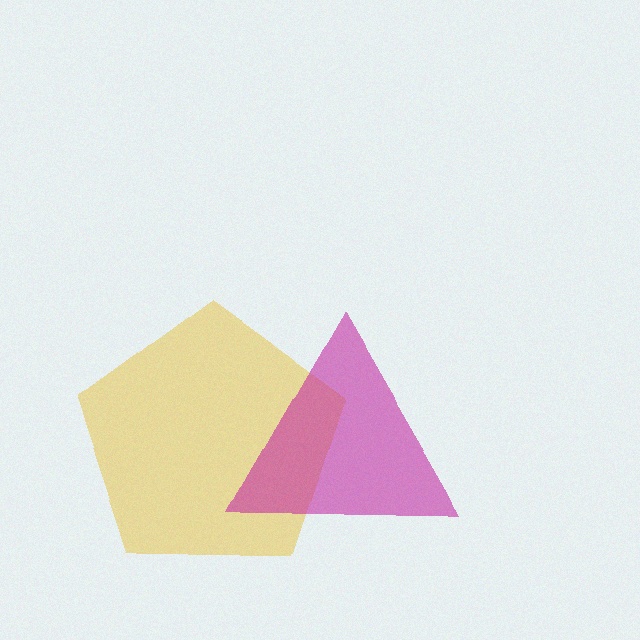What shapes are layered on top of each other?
The layered shapes are: a yellow pentagon, a magenta triangle.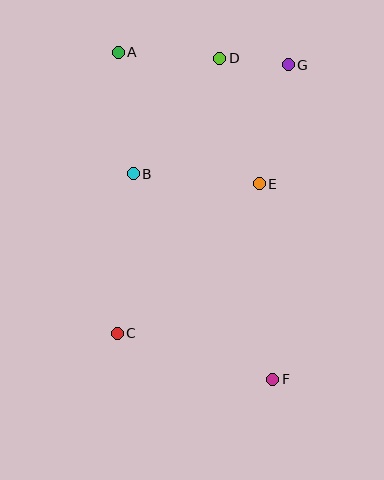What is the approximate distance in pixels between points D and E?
The distance between D and E is approximately 132 pixels.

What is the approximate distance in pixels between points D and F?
The distance between D and F is approximately 326 pixels.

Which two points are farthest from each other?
Points A and F are farthest from each other.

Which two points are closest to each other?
Points D and G are closest to each other.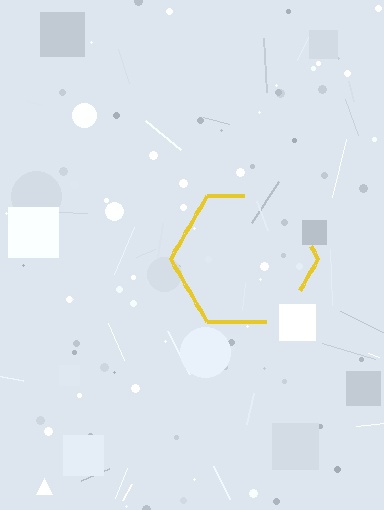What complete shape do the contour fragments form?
The contour fragments form a hexagon.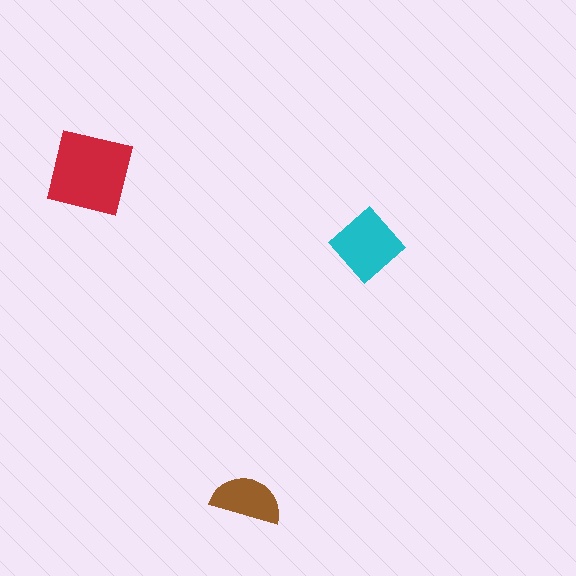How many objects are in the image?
There are 3 objects in the image.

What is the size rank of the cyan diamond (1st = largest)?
2nd.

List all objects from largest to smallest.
The red square, the cyan diamond, the brown semicircle.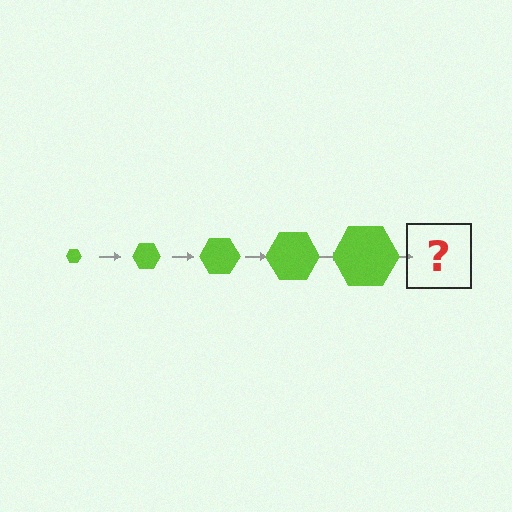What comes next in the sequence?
The next element should be a lime hexagon, larger than the previous one.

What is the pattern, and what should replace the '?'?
The pattern is that the hexagon gets progressively larger each step. The '?' should be a lime hexagon, larger than the previous one.